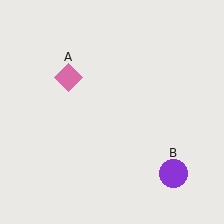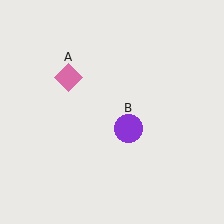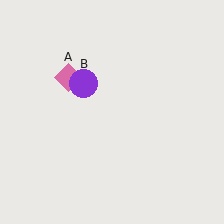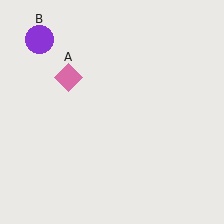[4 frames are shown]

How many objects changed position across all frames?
1 object changed position: purple circle (object B).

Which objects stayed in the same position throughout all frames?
Pink diamond (object A) remained stationary.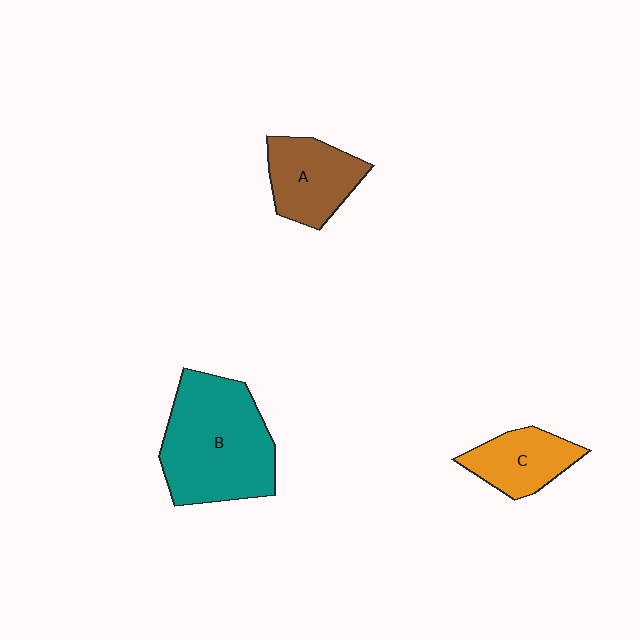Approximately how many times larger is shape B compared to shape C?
Approximately 2.2 times.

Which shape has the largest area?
Shape B (teal).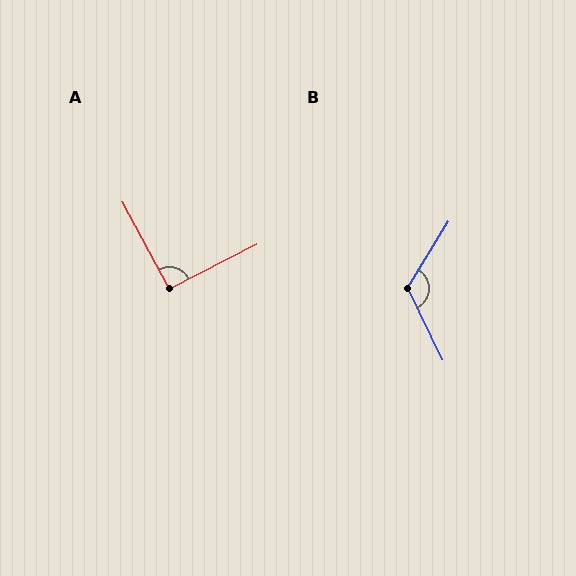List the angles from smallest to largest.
A (91°), B (122°).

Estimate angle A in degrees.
Approximately 91 degrees.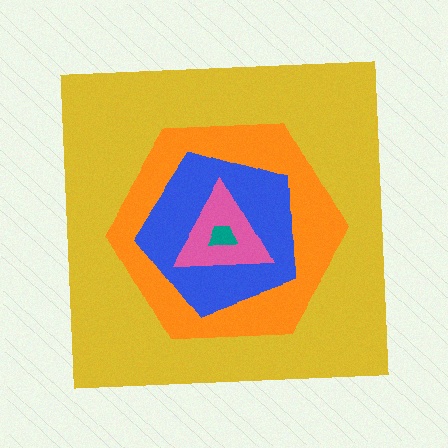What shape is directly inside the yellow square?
The orange hexagon.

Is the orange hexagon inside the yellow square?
Yes.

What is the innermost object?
The teal trapezoid.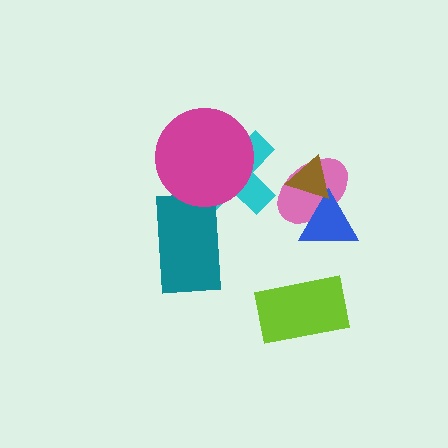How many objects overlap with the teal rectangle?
2 objects overlap with the teal rectangle.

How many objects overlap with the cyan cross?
2 objects overlap with the cyan cross.